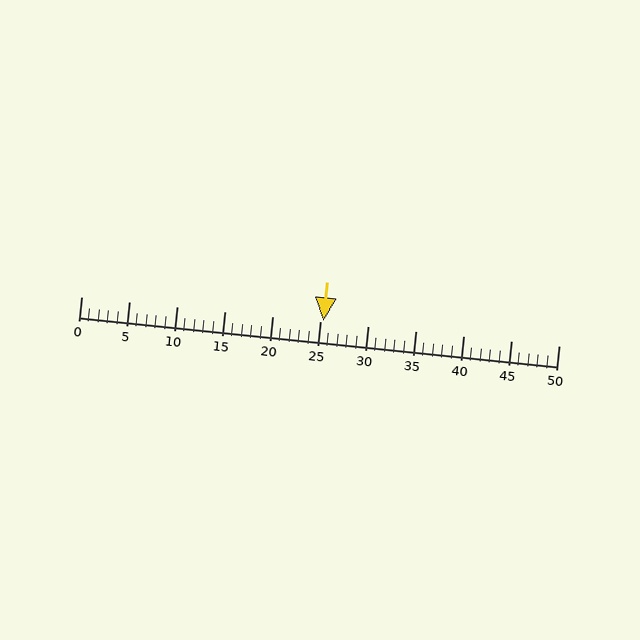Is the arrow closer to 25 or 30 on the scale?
The arrow is closer to 25.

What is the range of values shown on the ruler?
The ruler shows values from 0 to 50.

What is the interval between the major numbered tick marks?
The major tick marks are spaced 5 units apart.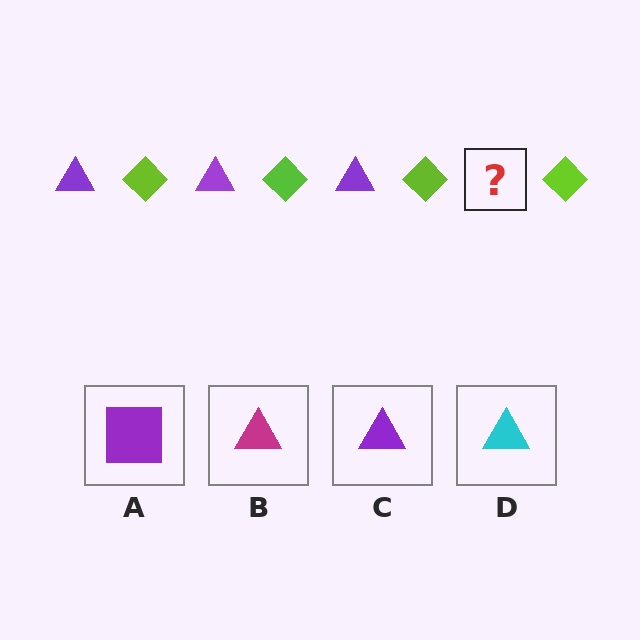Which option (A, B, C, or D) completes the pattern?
C.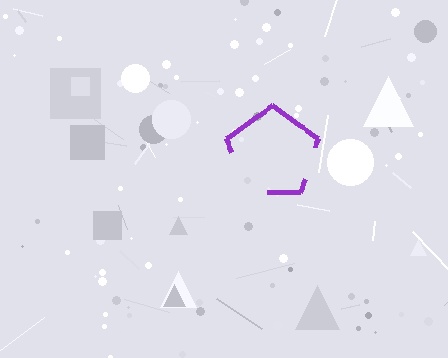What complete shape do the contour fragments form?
The contour fragments form a pentagon.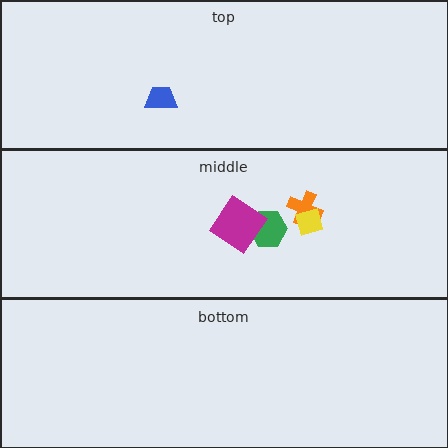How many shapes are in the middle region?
4.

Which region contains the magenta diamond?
The middle region.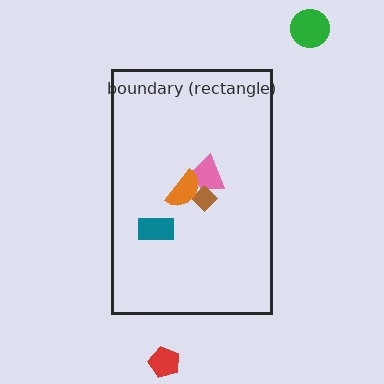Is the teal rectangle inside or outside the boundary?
Inside.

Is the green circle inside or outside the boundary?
Outside.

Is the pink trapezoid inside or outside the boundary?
Inside.